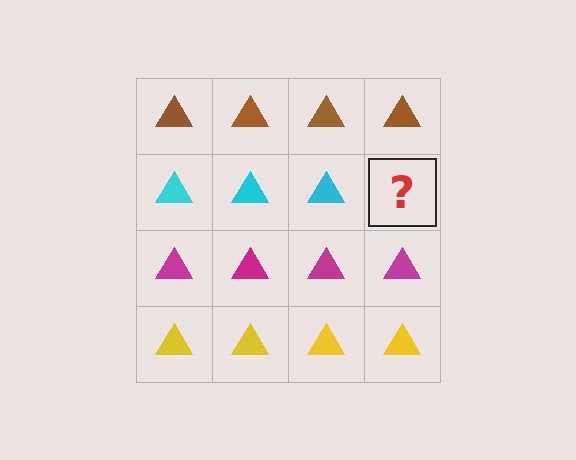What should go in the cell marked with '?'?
The missing cell should contain a cyan triangle.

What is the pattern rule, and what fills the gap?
The rule is that each row has a consistent color. The gap should be filled with a cyan triangle.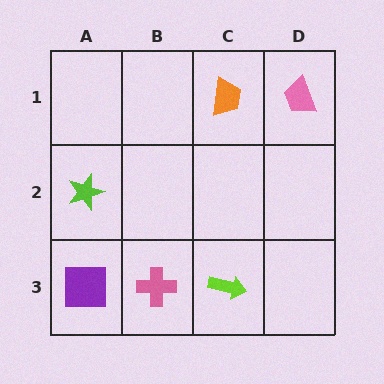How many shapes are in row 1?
2 shapes.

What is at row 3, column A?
A purple square.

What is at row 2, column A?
A lime star.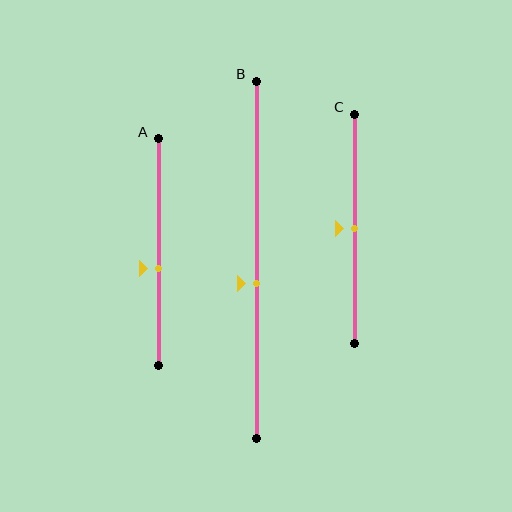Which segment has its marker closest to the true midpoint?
Segment C has its marker closest to the true midpoint.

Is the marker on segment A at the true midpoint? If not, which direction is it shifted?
No, the marker on segment A is shifted downward by about 7% of the segment length.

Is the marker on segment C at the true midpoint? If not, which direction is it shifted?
Yes, the marker on segment C is at the true midpoint.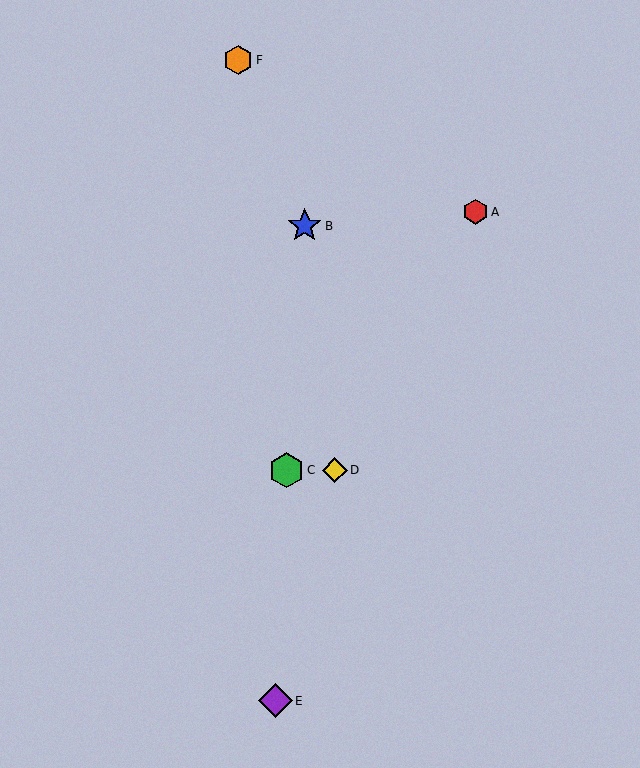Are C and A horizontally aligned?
No, C is at y≈470 and A is at y≈212.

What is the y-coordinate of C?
Object C is at y≈470.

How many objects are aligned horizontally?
2 objects (C, D) are aligned horizontally.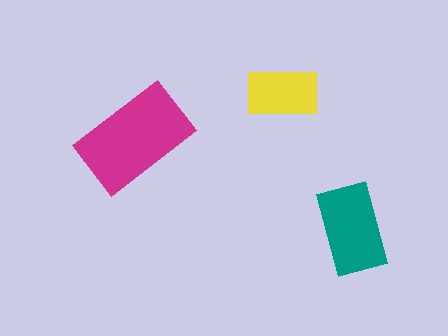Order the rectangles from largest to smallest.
the magenta one, the teal one, the yellow one.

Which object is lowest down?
The teal rectangle is bottommost.